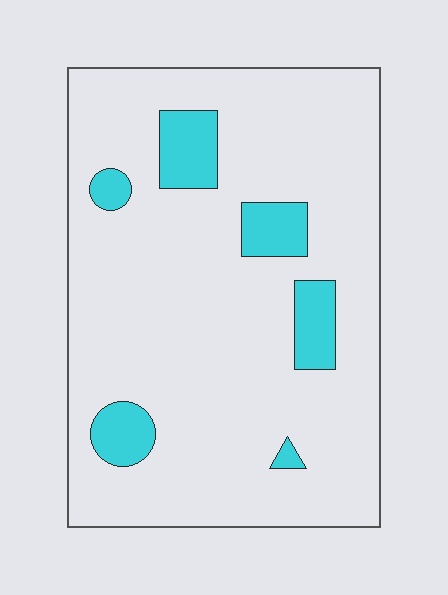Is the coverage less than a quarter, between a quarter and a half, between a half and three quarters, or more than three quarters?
Less than a quarter.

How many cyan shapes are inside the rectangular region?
6.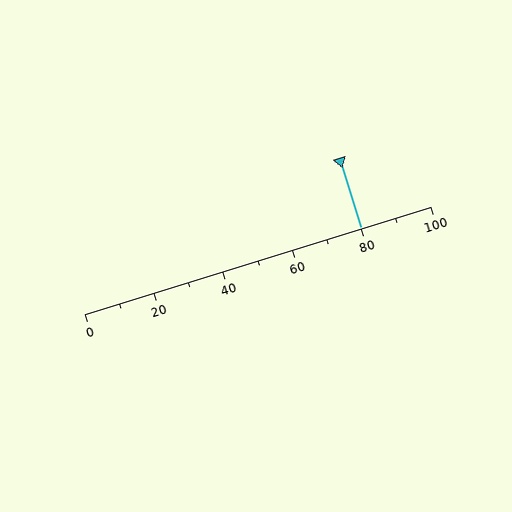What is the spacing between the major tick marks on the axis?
The major ticks are spaced 20 apart.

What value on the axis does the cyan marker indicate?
The marker indicates approximately 80.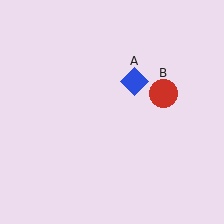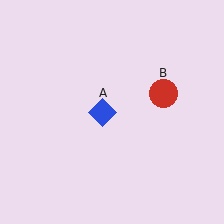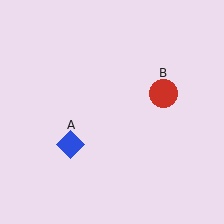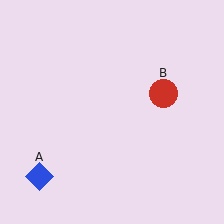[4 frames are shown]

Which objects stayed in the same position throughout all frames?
Red circle (object B) remained stationary.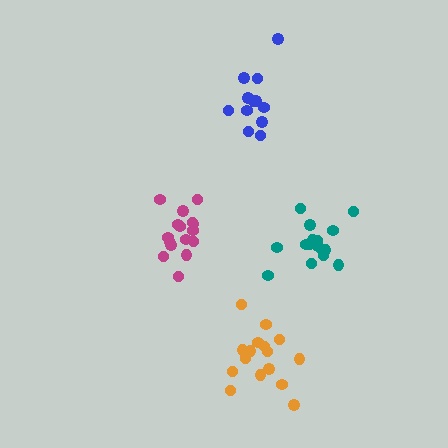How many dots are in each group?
Group 1: 16 dots, Group 2: 12 dots, Group 3: 16 dots, Group 4: 16 dots (60 total).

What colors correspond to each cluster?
The clusters are colored: magenta, blue, teal, orange.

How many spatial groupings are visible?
There are 4 spatial groupings.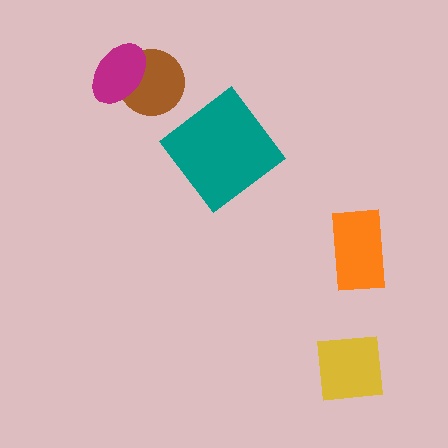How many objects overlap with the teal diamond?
0 objects overlap with the teal diamond.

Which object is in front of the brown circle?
The magenta ellipse is in front of the brown circle.